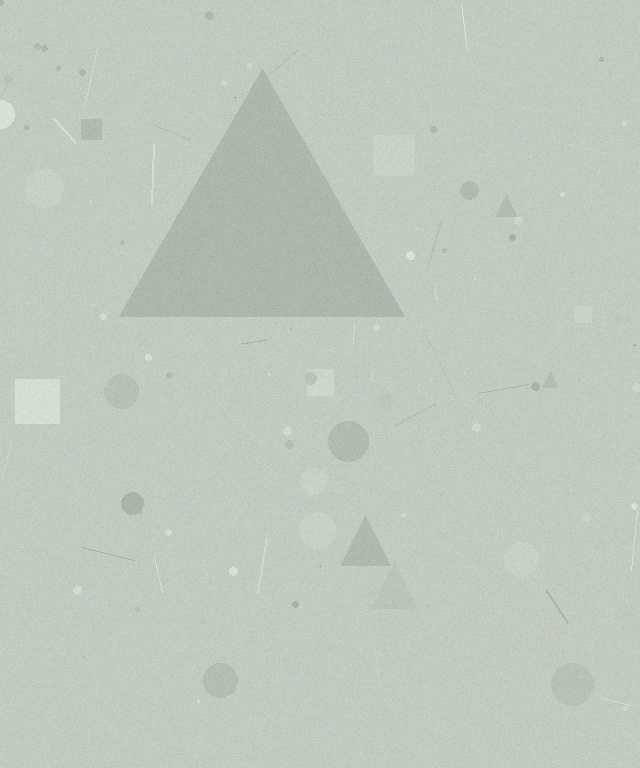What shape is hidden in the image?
A triangle is hidden in the image.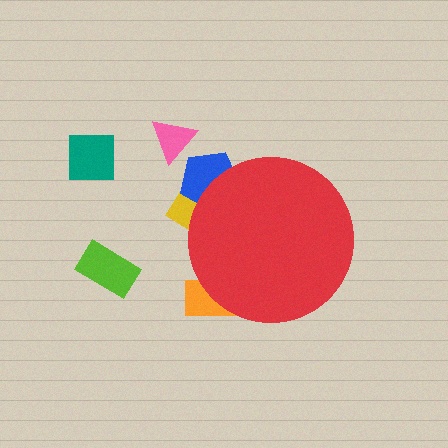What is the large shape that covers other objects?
A red circle.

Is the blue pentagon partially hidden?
Yes, the blue pentagon is partially hidden behind the red circle.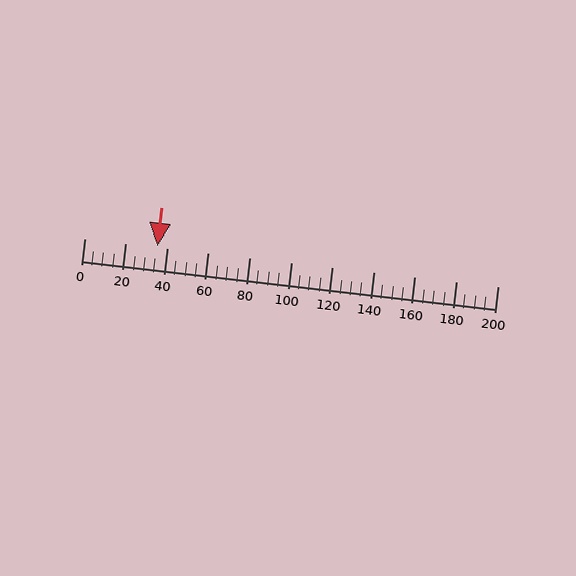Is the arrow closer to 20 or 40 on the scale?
The arrow is closer to 40.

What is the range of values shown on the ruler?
The ruler shows values from 0 to 200.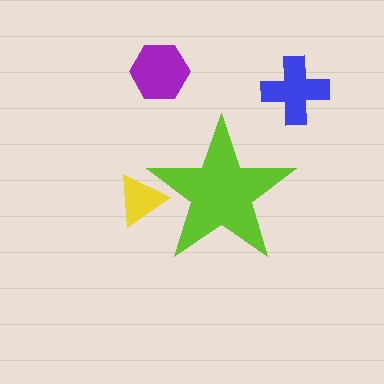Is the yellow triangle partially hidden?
Yes, the yellow triangle is partially hidden behind the lime star.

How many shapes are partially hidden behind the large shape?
1 shape is partially hidden.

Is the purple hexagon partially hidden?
No, the purple hexagon is fully visible.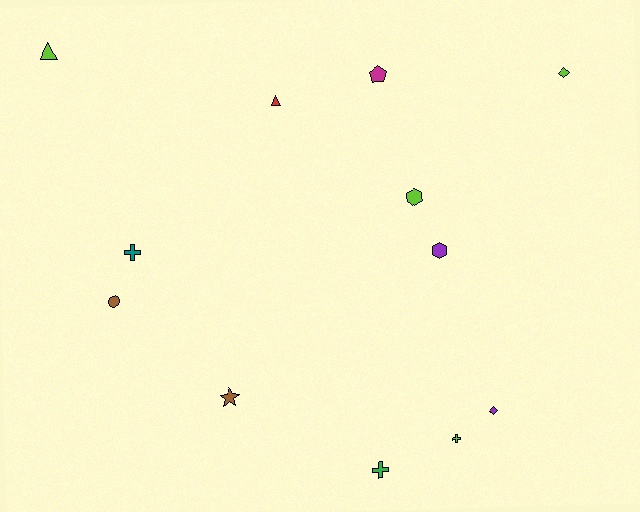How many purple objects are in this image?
There are 2 purple objects.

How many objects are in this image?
There are 12 objects.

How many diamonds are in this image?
There are 2 diamonds.